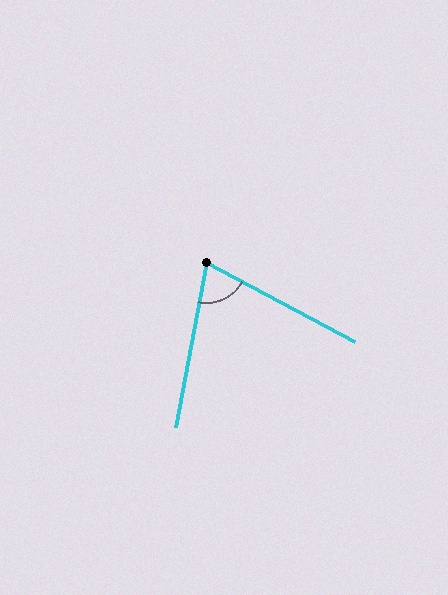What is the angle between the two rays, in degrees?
Approximately 72 degrees.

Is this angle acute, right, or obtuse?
It is acute.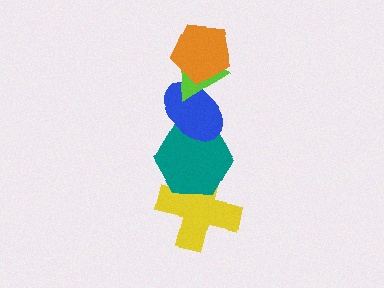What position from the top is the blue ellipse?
The blue ellipse is 3rd from the top.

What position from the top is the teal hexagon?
The teal hexagon is 4th from the top.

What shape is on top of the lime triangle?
The orange pentagon is on top of the lime triangle.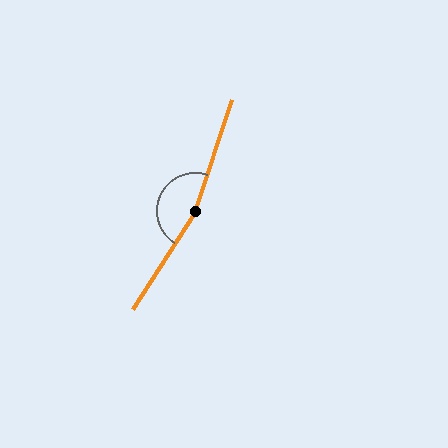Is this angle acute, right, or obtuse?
It is obtuse.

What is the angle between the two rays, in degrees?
Approximately 166 degrees.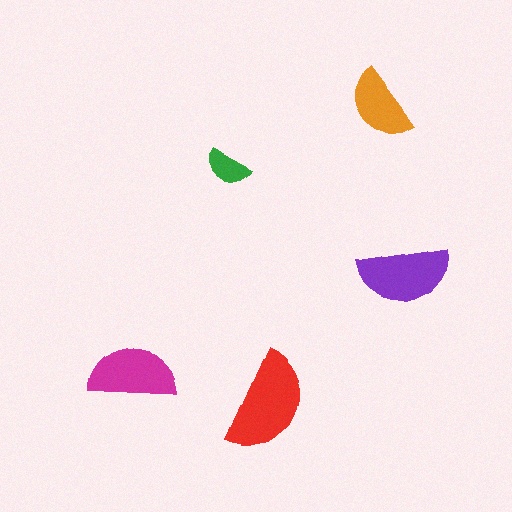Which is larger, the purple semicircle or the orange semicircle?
The purple one.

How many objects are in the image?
There are 5 objects in the image.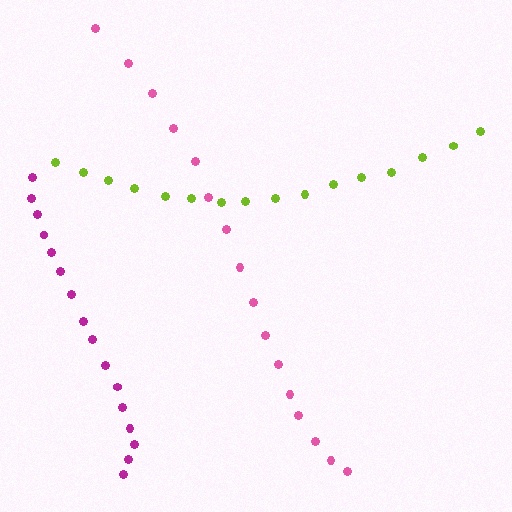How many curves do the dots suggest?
There are 3 distinct paths.